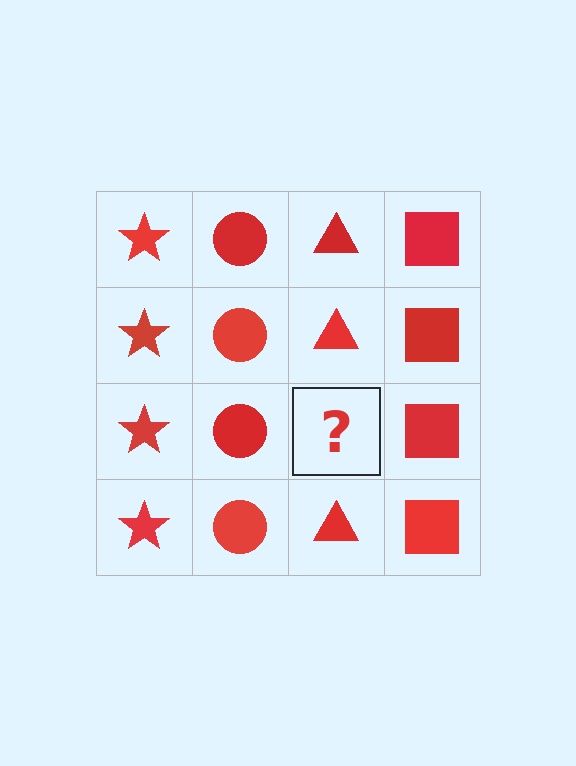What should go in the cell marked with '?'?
The missing cell should contain a red triangle.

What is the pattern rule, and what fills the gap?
The rule is that each column has a consistent shape. The gap should be filled with a red triangle.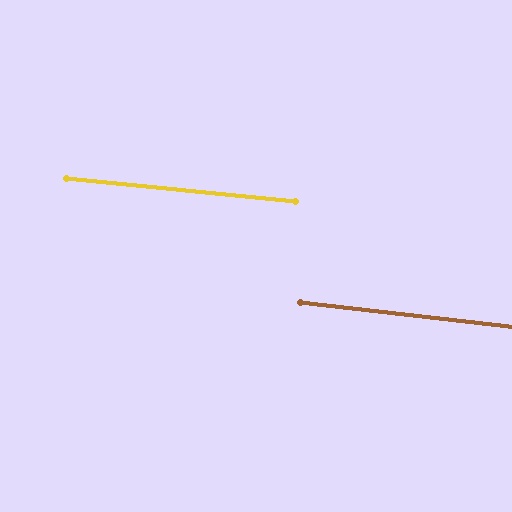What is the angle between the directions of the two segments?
Approximately 1 degree.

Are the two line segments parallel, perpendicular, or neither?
Parallel — their directions differ by only 0.7°.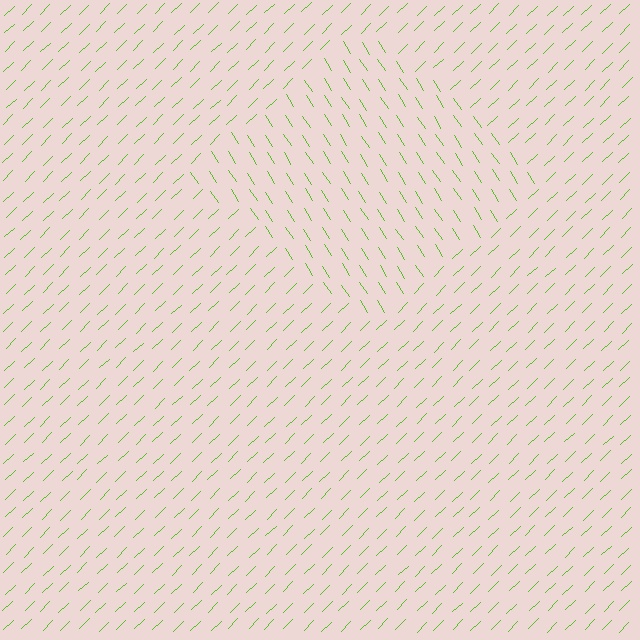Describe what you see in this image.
The image is filled with small lime line segments. A diamond region in the image has lines oriented differently from the surrounding lines, creating a visible texture boundary.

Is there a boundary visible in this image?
Yes, there is a texture boundary formed by a change in line orientation.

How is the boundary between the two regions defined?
The boundary is defined purely by a change in line orientation (approximately 79 degrees difference). All lines are the same color and thickness.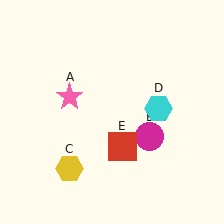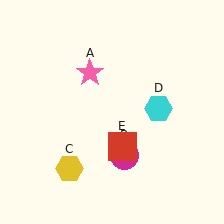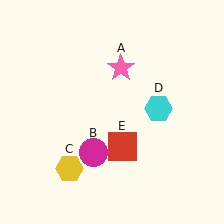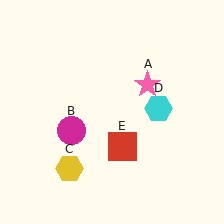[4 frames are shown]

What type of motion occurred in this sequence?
The pink star (object A), magenta circle (object B) rotated clockwise around the center of the scene.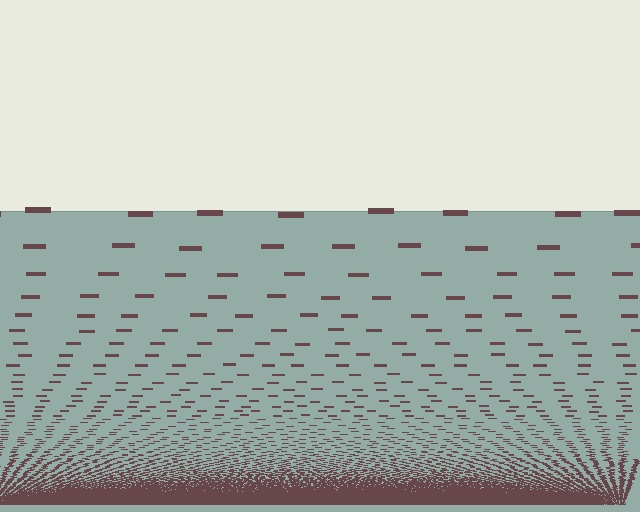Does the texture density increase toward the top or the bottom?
Density increases toward the bottom.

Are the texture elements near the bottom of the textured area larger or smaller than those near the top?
Smaller. The gradient is inverted — elements near the bottom are smaller and denser.